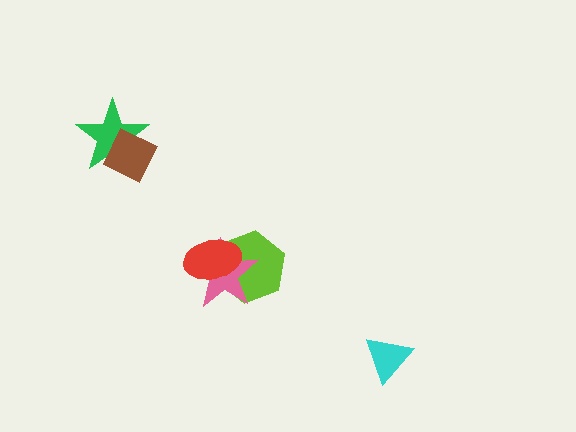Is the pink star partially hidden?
Yes, it is partially covered by another shape.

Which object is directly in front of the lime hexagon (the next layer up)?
The pink star is directly in front of the lime hexagon.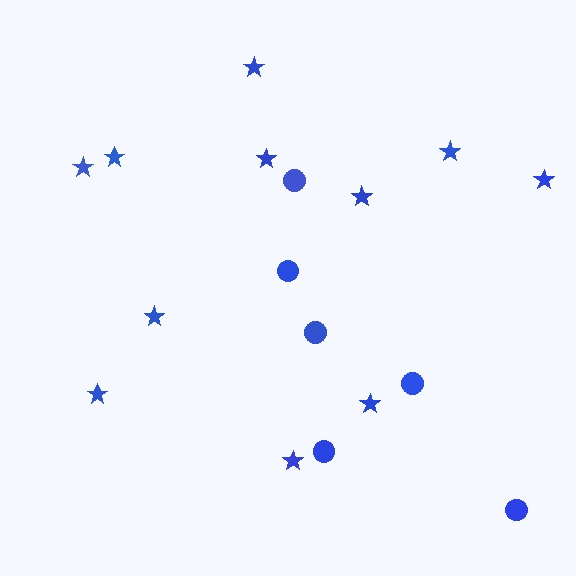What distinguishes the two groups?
There are 2 groups: one group of circles (6) and one group of stars (11).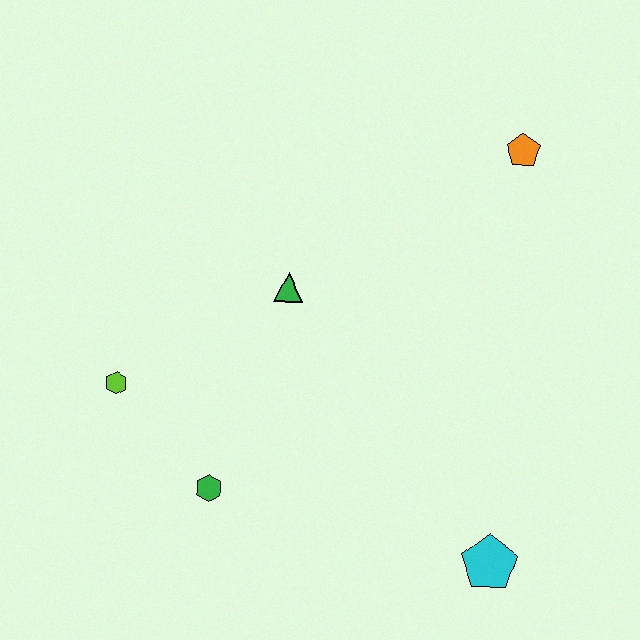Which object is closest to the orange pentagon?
The green triangle is closest to the orange pentagon.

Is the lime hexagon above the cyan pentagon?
Yes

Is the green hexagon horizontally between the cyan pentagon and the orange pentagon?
No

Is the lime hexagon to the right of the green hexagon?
No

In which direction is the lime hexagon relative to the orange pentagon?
The lime hexagon is to the left of the orange pentagon.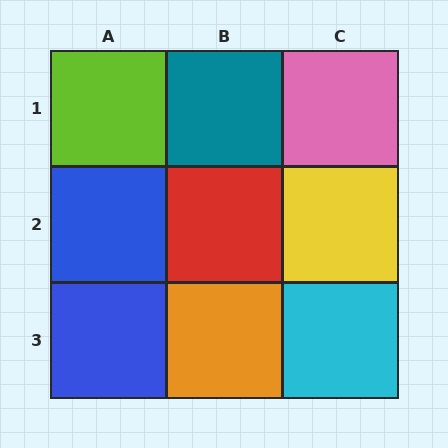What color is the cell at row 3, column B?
Orange.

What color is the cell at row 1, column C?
Pink.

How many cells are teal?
1 cell is teal.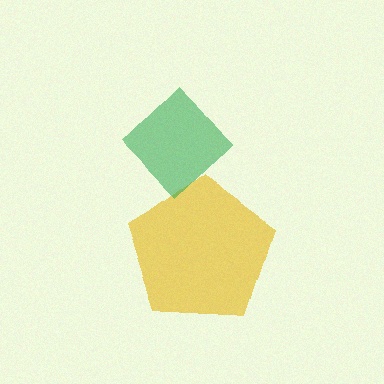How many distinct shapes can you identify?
There are 2 distinct shapes: a yellow pentagon, a green diamond.